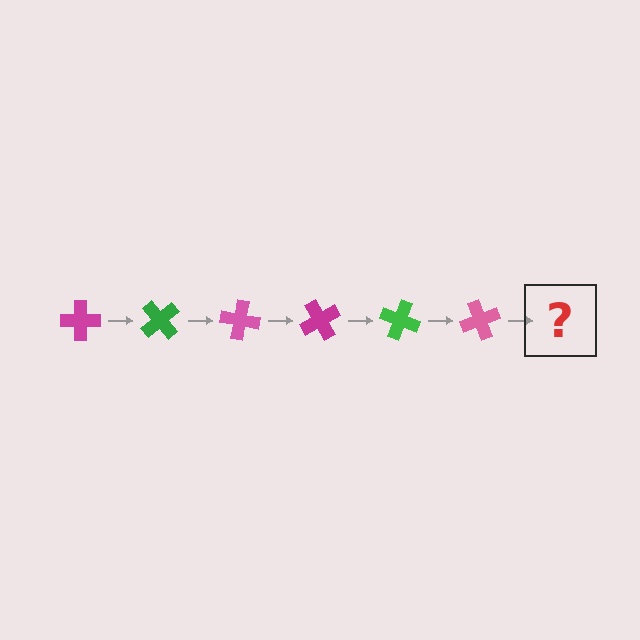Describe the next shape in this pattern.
It should be a magenta cross, rotated 300 degrees from the start.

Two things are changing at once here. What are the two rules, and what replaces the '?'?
The two rules are that it rotates 50 degrees each step and the color cycles through magenta, green, and pink. The '?' should be a magenta cross, rotated 300 degrees from the start.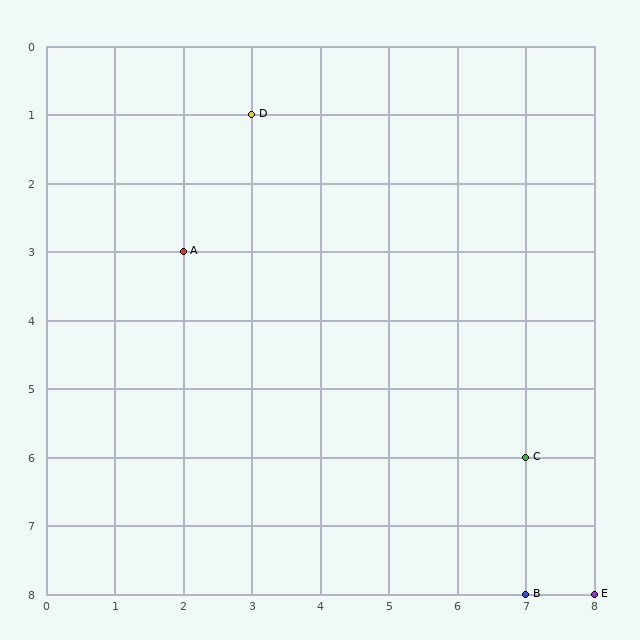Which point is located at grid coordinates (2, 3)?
Point A is at (2, 3).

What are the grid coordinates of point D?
Point D is at grid coordinates (3, 1).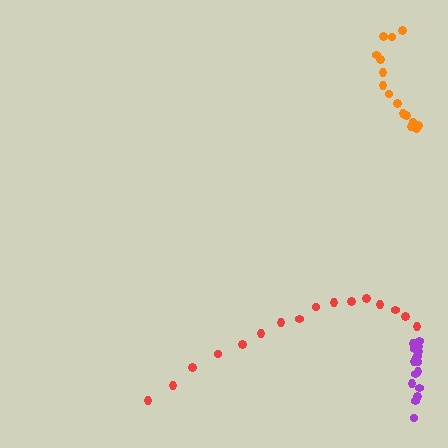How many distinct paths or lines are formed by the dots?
There are 3 distinct paths.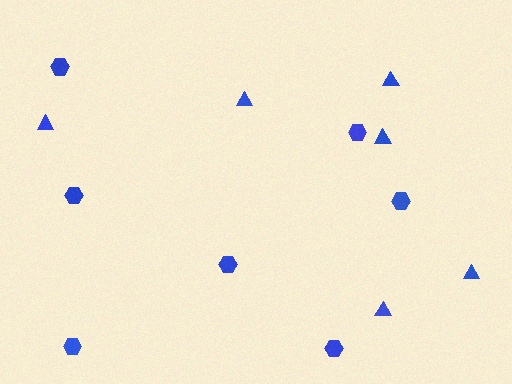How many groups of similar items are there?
There are 2 groups: one group of hexagons (7) and one group of triangles (6).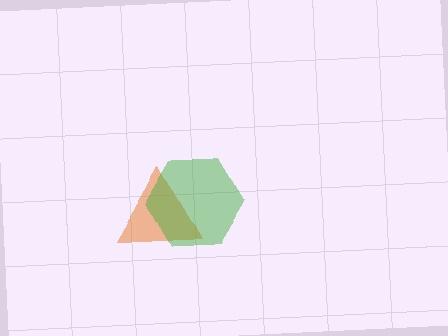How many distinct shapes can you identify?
There are 2 distinct shapes: an orange triangle, a green hexagon.